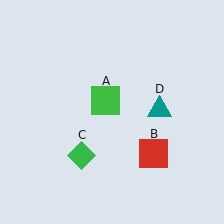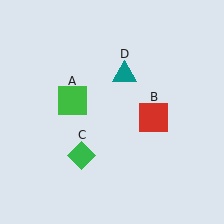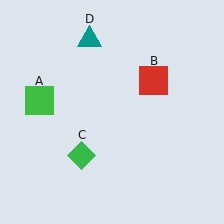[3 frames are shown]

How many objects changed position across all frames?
3 objects changed position: green square (object A), red square (object B), teal triangle (object D).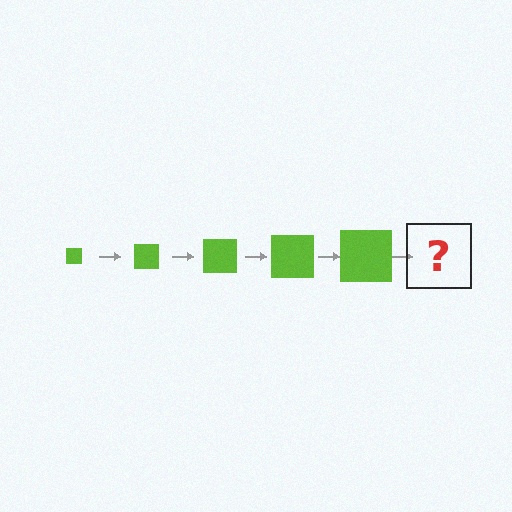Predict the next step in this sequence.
The next step is a lime square, larger than the previous one.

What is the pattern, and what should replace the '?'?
The pattern is that the square gets progressively larger each step. The '?' should be a lime square, larger than the previous one.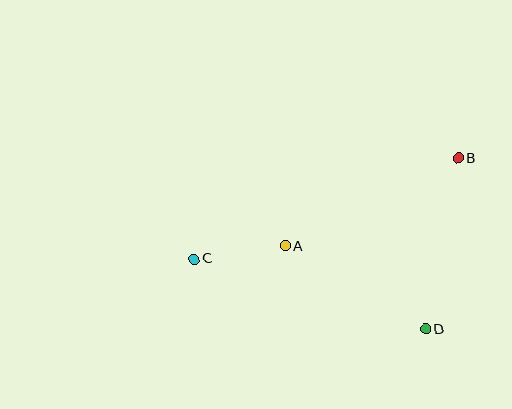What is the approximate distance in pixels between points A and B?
The distance between A and B is approximately 193 pixels.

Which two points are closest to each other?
Points A and C are closest to each other.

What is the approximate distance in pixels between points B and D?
The distance between B and D is approximately 174 pixels.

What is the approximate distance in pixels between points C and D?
The distance between C and D is approximately 242 pixels.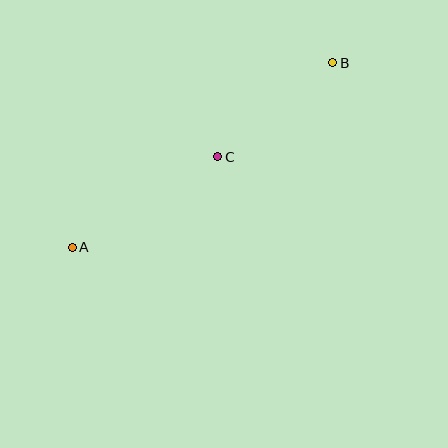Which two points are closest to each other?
Points B and C are closest to each other.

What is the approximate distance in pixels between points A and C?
The distance between A and C is approximately 171 pixels.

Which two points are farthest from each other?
Points A and B are farthest from each other.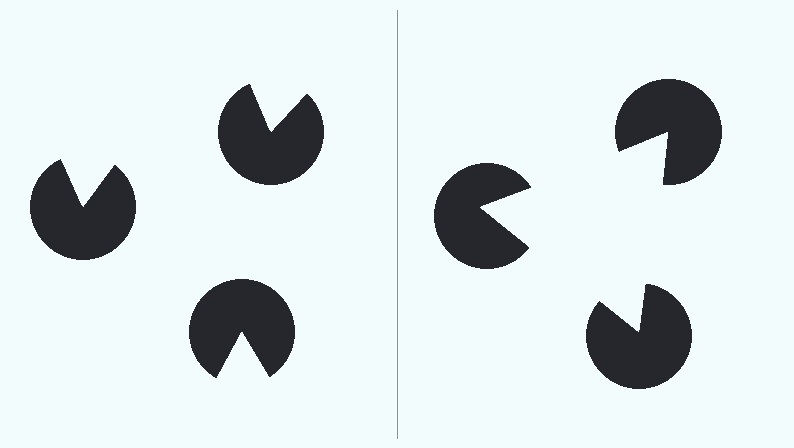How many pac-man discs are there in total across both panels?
6 — 3 on each side.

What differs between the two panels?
The pac-man discs are positioned identically on both sides; only the wedge orientations differ. On the right they align to a triangle; on the left they are misaligned.